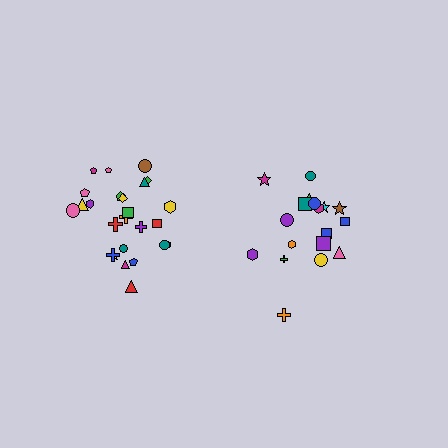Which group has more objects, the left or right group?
The left group.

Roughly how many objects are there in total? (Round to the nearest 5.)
Roughly 45 objects in total.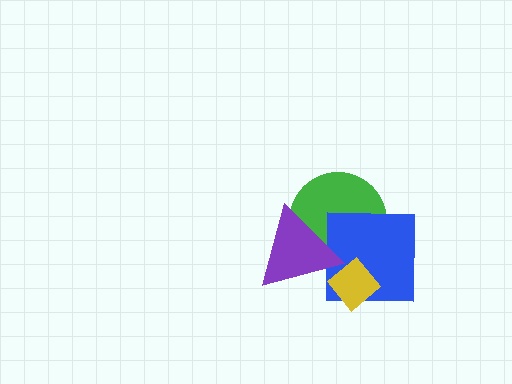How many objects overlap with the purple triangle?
3 objects overlap with the purple triangle.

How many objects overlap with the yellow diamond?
3 objects overlap with the yellow diamond.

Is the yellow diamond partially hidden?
No, no other shape covers it.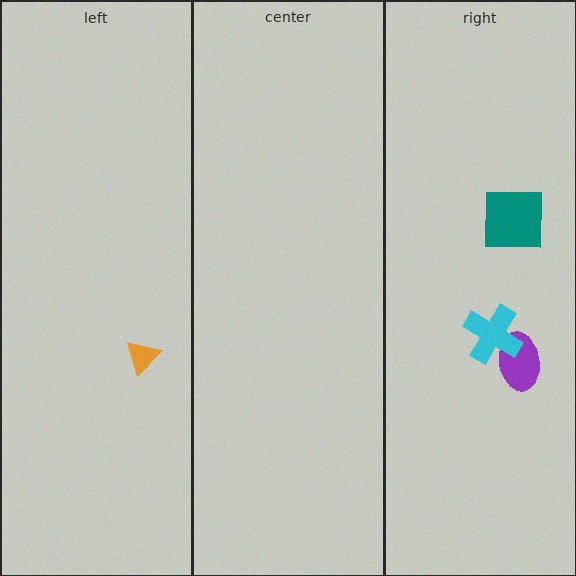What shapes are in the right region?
The purple ellipse, the cyan cross, the teal square.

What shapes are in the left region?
The orange triangle.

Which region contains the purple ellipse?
The right region.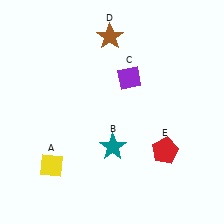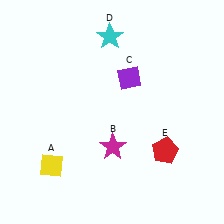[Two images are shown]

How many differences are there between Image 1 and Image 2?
There are 2 differences between the two images.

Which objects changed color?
B changed from teal to magenta. D changed from brown to cyan.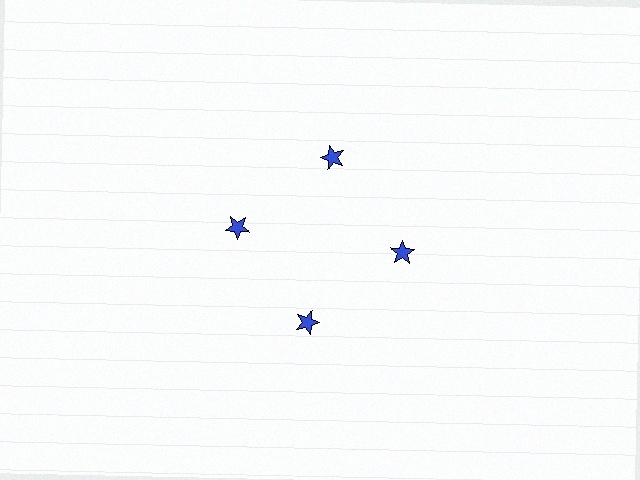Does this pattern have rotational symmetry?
Yes, this pattern has 4-fold rotational symmetry. It looks the same after rotating 90 degrees around the center.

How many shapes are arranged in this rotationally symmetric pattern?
There are 4 shapes, arranged in 4 groups of 1.